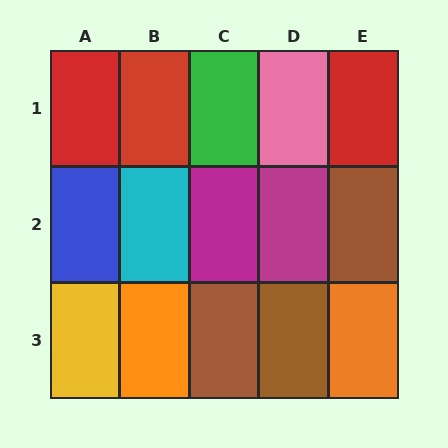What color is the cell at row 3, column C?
Brown.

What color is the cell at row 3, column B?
Orange.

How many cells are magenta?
2 cells are magenta.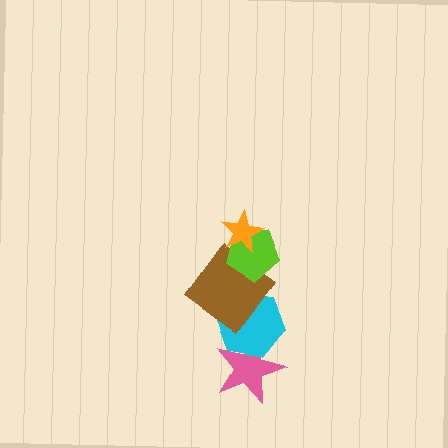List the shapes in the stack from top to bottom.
From top to bottom: the orange star, the lime pentagon, the brown diamond, the cyan hexagon, the pink star.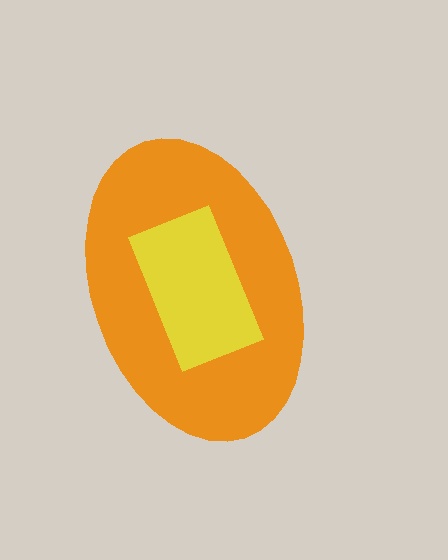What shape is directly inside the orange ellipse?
The yellow rectangle.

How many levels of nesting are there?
2.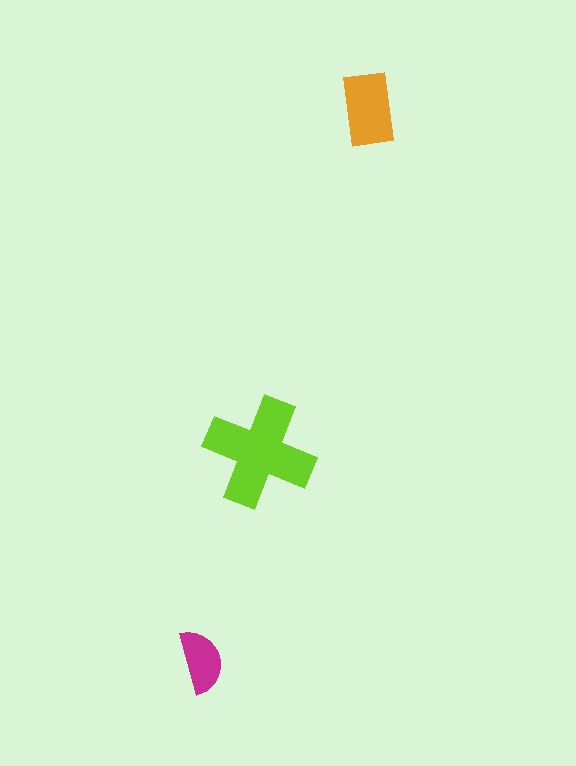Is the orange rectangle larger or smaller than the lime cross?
Smaller.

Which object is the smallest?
The magenta semicircle.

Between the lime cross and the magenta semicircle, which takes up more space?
The lime cross.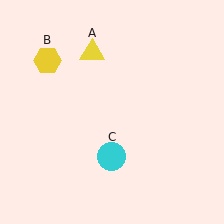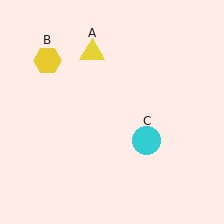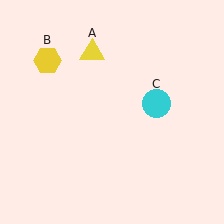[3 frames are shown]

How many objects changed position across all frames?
1 object changed position: cyan circle (object C).